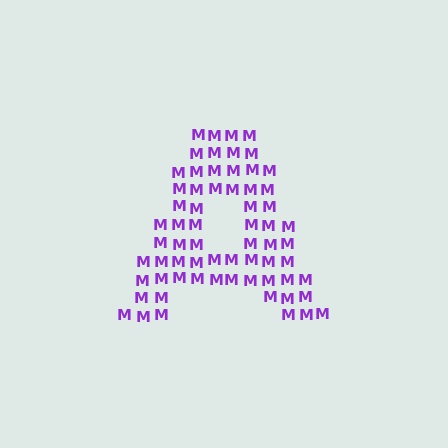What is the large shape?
The large shape is the letter A.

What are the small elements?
The small elements are letter M's.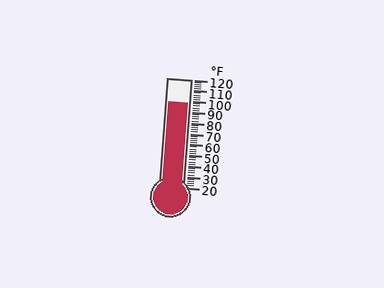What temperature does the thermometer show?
The thermometer shows approximately 98°F.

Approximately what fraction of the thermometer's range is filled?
The thermometer is filled to approximately 80% of its range.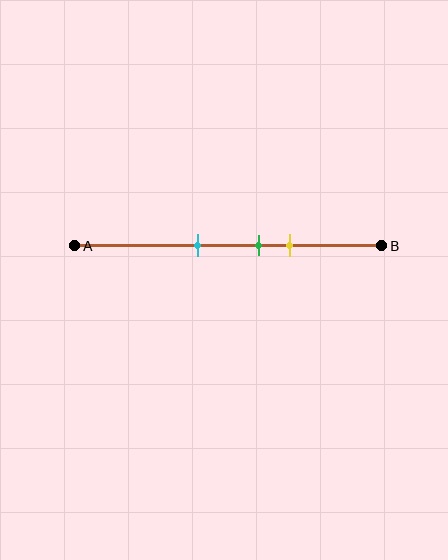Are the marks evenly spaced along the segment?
Yes, the marks are approximately evenly spaced.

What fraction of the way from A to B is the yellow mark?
The yellow mark is approximately 70% (0.7) of the way from A to B.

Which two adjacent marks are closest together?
The green and yellow marks are the closest adjacent pair.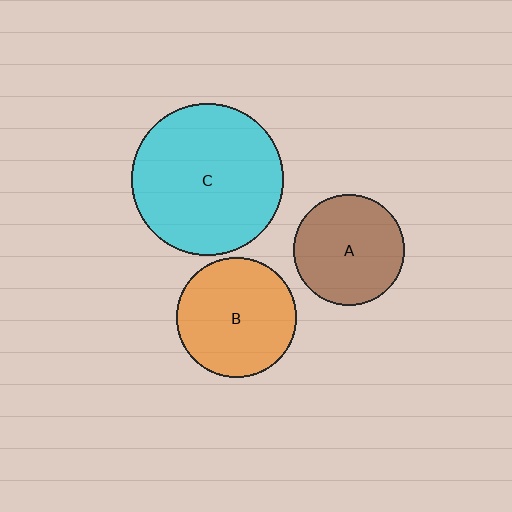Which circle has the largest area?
Circle C (cyan).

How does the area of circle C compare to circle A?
Approximately 1.9 times.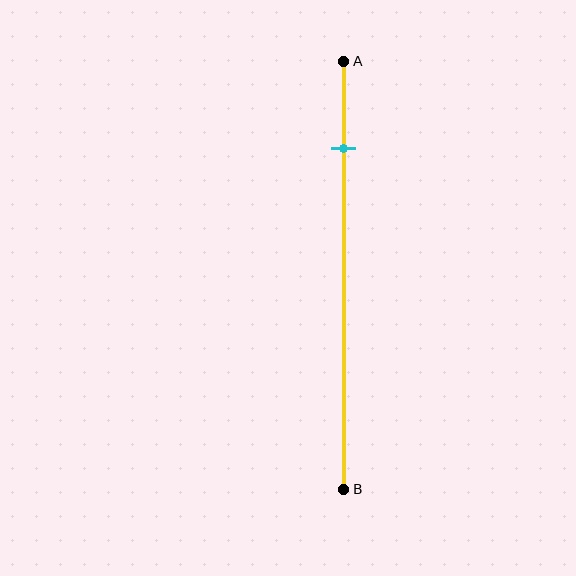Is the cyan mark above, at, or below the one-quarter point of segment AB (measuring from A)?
The cyan mark is above the one-quarter point of segment AB.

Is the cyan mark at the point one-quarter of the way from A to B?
No, the mark is at about 20% from A, not at the 25% one-quarter point.